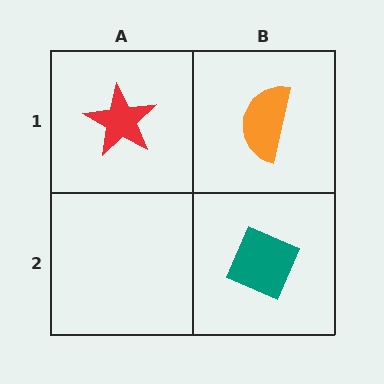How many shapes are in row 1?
2 shapes.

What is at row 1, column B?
An orange semicircle.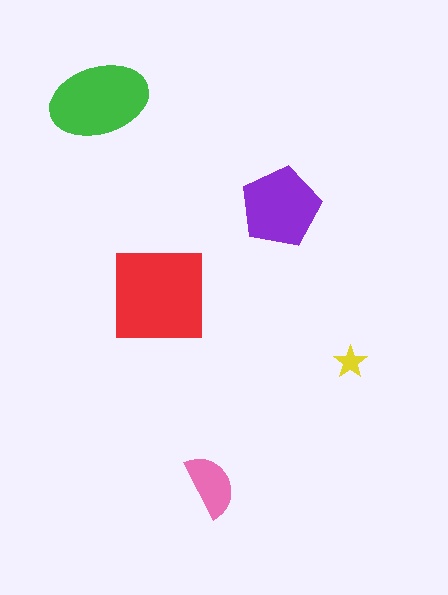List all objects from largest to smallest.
The red square, the green ellipse, the purple pentagon, the pink semicircle, the yellow star.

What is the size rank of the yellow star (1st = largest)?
5th.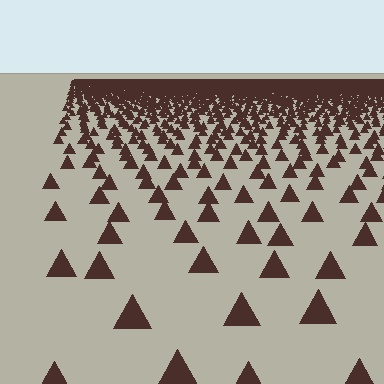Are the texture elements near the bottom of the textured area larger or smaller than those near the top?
Larger. Near the bottom, elements are closer to the viewer and appear at a bigger on-screen size.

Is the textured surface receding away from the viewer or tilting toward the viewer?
The surface is receding away from the viewer. Texture elements get smaller and denser toward the top.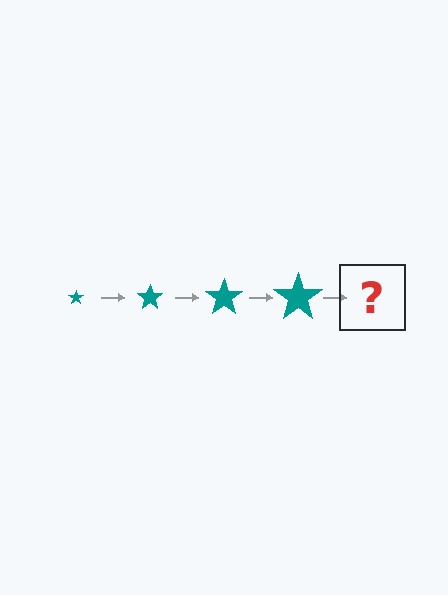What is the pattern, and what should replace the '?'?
The pattern is that the star gets progressively larger each step. The '?' should be a teal star, larger than the previous one.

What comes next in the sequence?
The next element should be a teal star, larger than the previous one.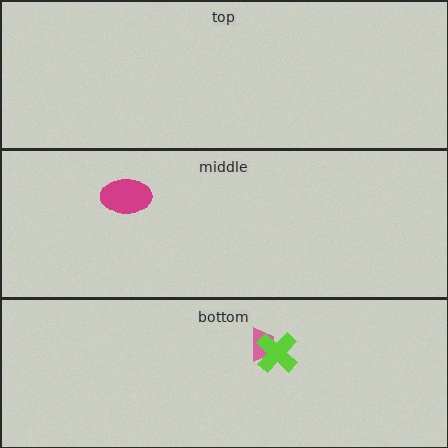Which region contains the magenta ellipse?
The middle region.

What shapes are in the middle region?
The magenta ellipse.